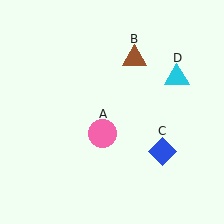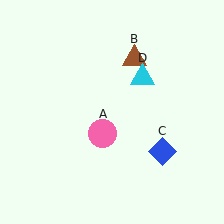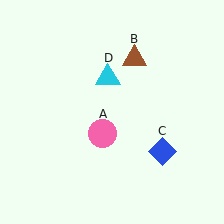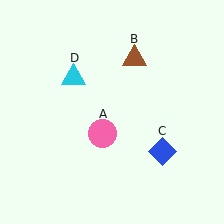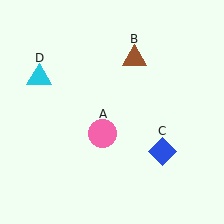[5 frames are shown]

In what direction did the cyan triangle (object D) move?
The cyan triangle (object D) moved left.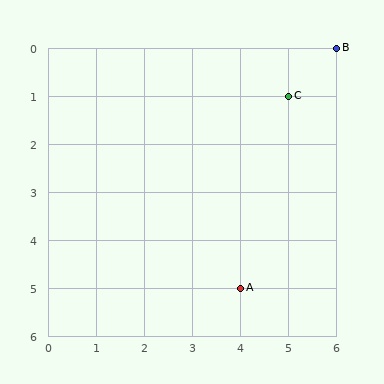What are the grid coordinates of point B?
Point B is at grid coordinates (6, 0).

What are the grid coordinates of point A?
Point A is at grid coordinates (4, 5).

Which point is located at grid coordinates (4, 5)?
Point A is at (4, 5).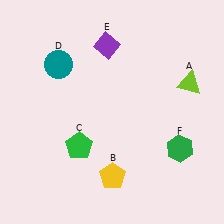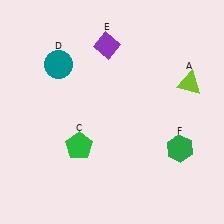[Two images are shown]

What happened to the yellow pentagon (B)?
The yellow pentagon (B) was removed in Image 2. It was in the bottom-right area of Image 1.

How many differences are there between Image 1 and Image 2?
There is 1 difference between the two images.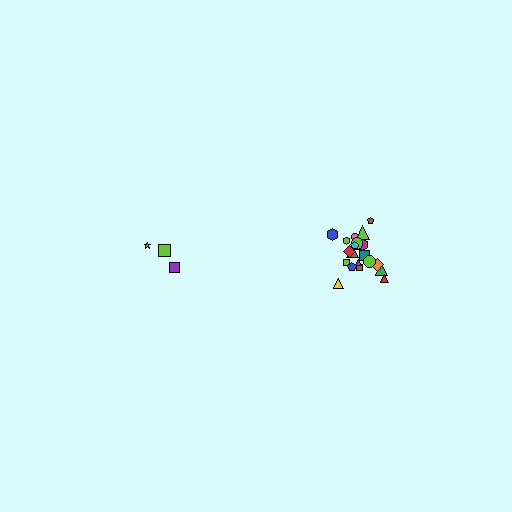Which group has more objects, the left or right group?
The right group.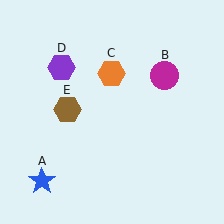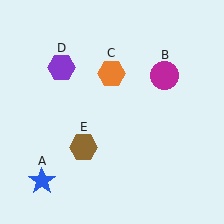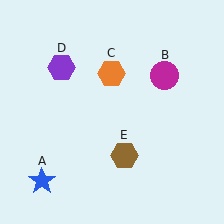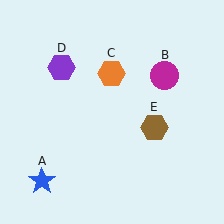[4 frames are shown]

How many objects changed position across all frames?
1 object changed position: brown hexagon (object E).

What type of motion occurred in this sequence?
The brown hexagon (object E) rotated counterclockwise around the center of the scene.